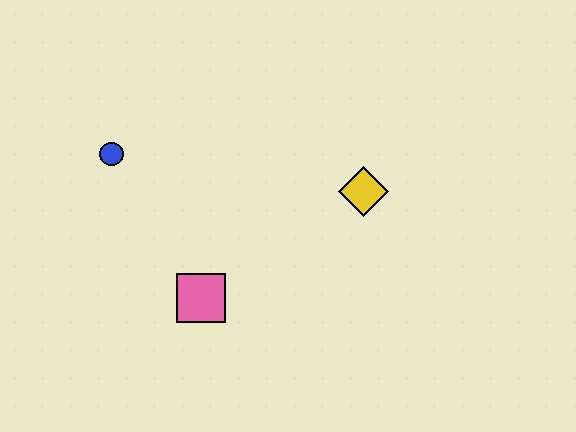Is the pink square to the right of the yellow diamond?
No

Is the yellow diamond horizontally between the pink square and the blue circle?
No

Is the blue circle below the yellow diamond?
No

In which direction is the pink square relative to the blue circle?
The pink square is below the blue circle.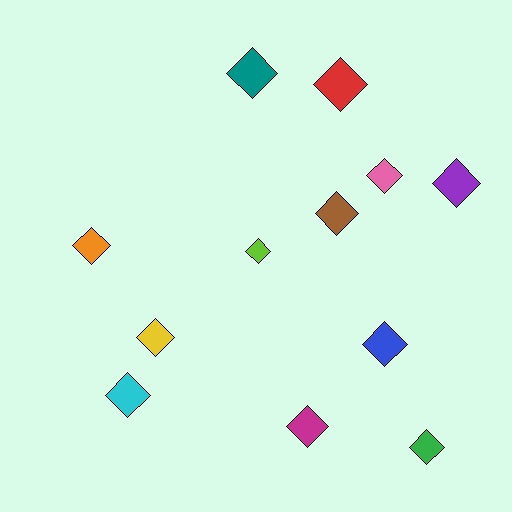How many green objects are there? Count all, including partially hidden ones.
There is 1 green object.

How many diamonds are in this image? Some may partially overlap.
There are 12 diamonds.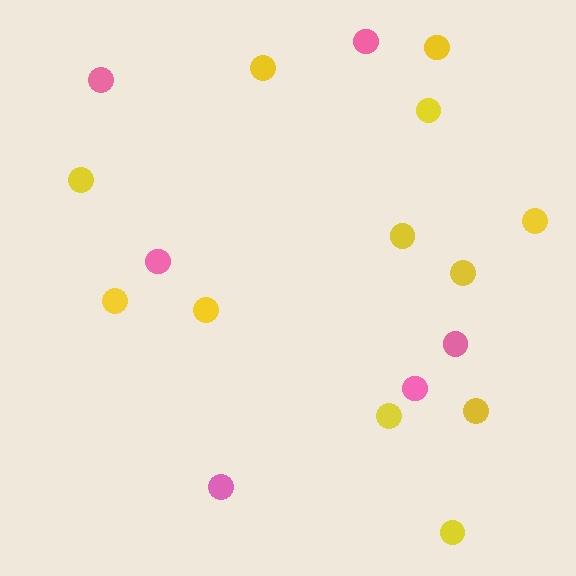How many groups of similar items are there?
There are 2 groups: one group of pink circles (6) and one group of yellow circles (12).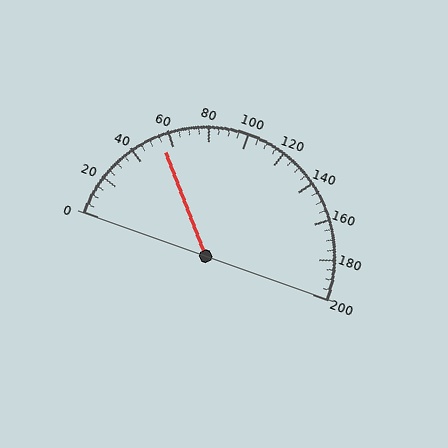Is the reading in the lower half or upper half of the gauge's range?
The reading is in the lower half of the range (0 to 200).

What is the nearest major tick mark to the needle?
The nearest major tick mark is 60.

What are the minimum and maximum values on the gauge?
The gauge ranges from 0 to 200.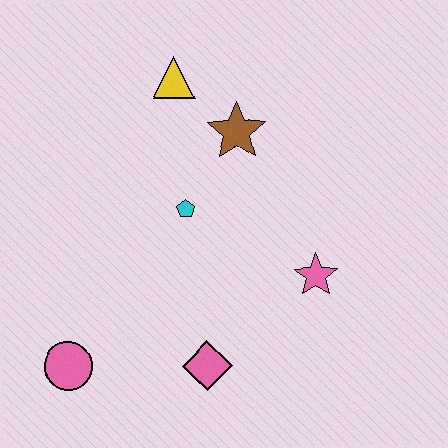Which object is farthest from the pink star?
The pink circle is farthest from the pink star.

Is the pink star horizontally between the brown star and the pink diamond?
No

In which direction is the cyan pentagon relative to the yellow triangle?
The cyan pentagon is below the yellow triangle.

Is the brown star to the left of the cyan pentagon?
No